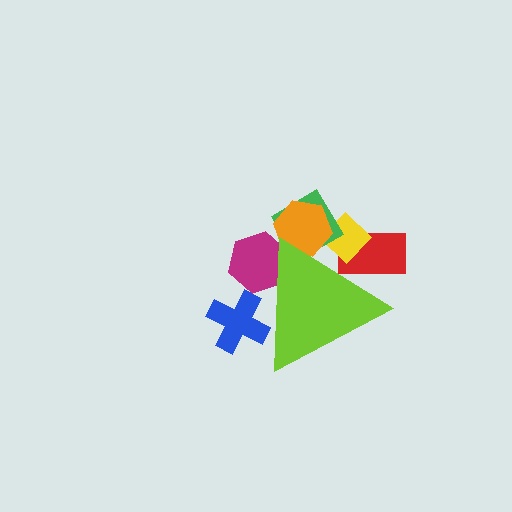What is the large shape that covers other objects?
A lime triangle.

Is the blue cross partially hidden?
Yes, the blue cross is partially hidden behind the lime triangle.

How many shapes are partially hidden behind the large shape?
6 shapes are partially hidden.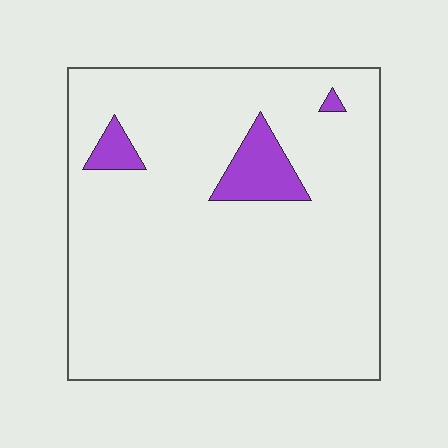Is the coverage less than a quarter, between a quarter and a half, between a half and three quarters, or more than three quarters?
Less than a quarter.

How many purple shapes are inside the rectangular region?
3.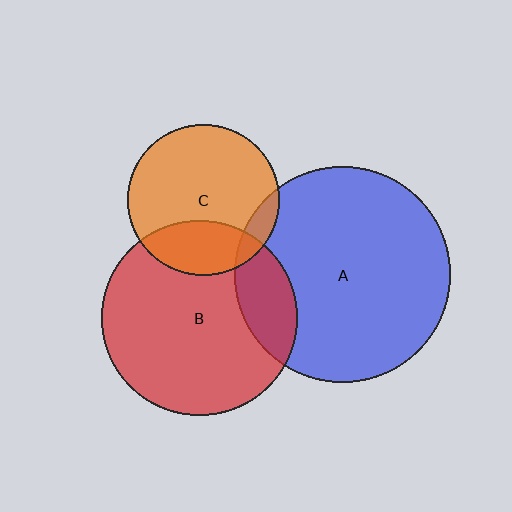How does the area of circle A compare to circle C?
Approximately 2.0 times.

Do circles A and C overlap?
Yes.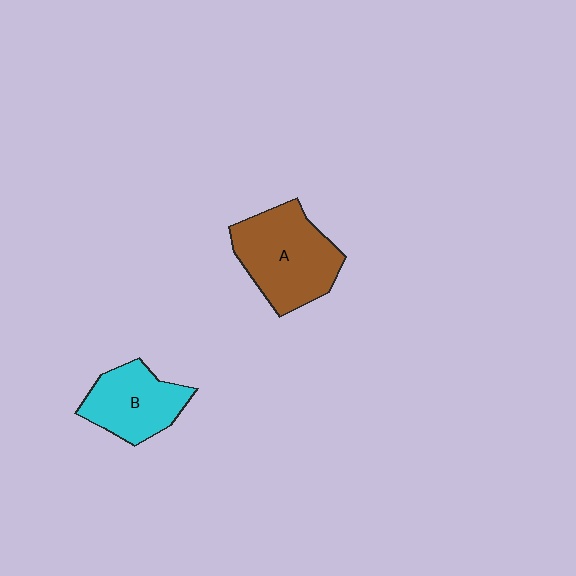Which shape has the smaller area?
Shape B (cyan).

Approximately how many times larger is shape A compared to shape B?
Approximately 1.4 times.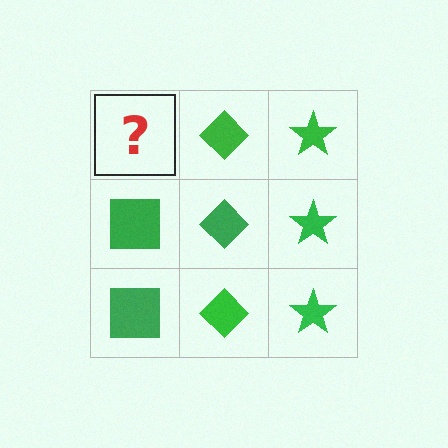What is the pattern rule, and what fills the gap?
The rule is that each column has a consistent shape. The gap should be filled with a green square.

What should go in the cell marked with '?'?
The missing cell should contain a green square.